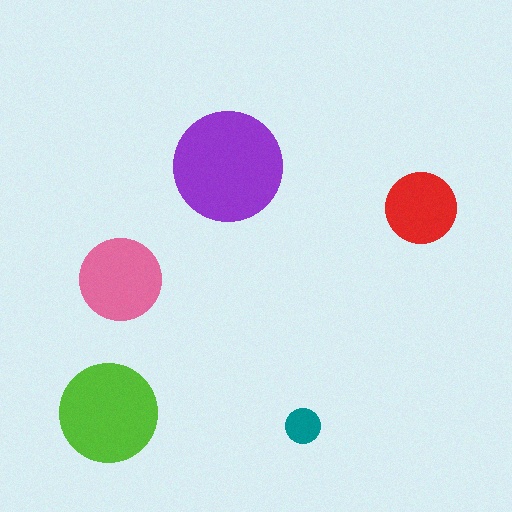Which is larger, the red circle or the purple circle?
The purple one.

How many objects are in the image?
There are 5 objects in the image.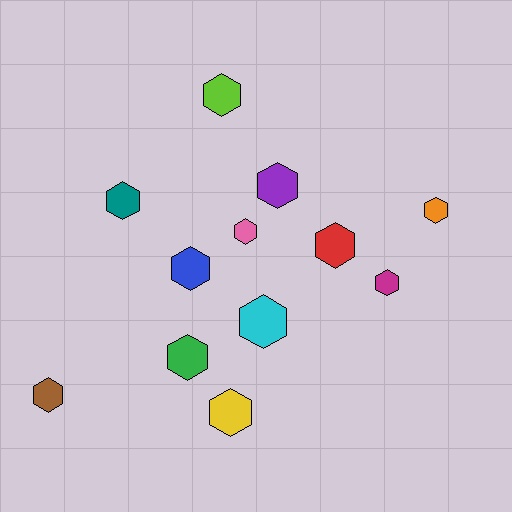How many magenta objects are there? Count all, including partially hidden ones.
There is 1 magenta object.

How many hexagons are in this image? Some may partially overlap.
There are 12 hexagons.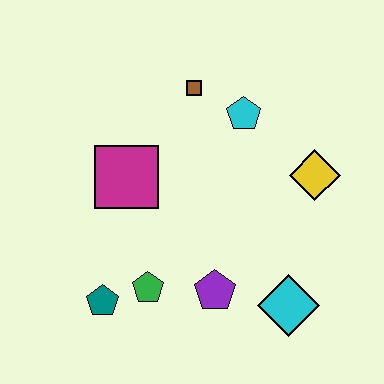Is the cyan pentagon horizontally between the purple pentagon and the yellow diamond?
Yes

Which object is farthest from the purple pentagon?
The brown square is farthest from the purple pentagon.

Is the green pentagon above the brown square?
No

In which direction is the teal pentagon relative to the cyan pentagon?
The teal pentagon is below the cyan pentagon.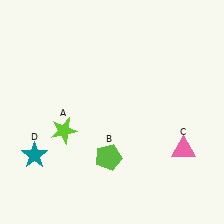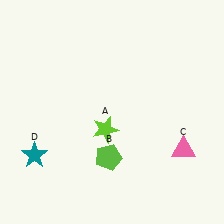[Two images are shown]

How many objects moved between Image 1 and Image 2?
1 object moved between the two images.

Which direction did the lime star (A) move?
The lime star (A) moved right.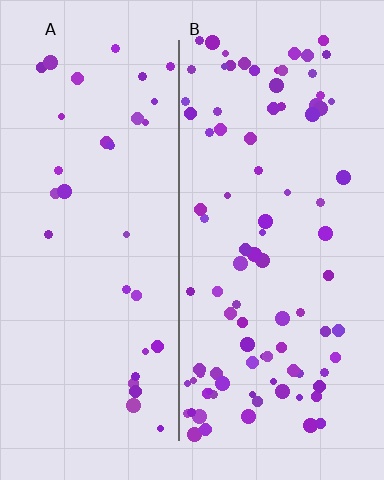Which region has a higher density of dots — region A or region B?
B (the right).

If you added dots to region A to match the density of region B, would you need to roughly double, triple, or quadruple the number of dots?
Approximately triple.